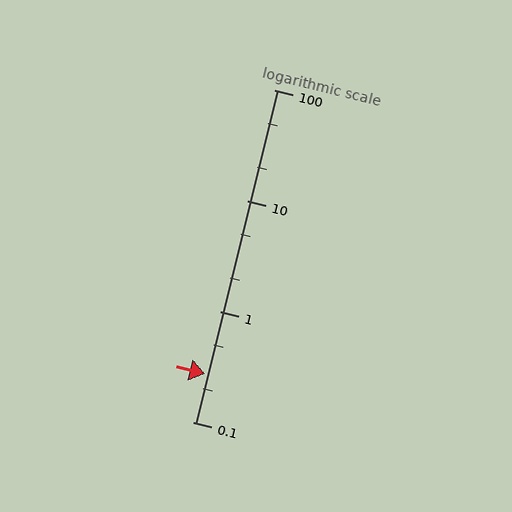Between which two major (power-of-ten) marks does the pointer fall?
The pointer is between 0.1 and 1.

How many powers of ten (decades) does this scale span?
The scale spans 3 decades, from 0.1 to 100.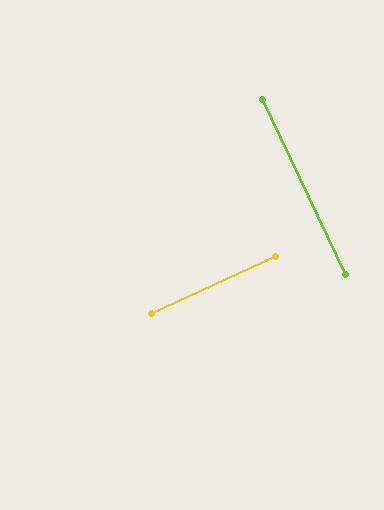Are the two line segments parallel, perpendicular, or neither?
Perpendicular — they meet at approximately 89°.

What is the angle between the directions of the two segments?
Approximately 89 degrees.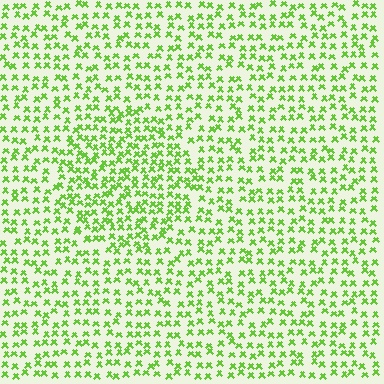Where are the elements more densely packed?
The elements are more densely packed inside the circle boundary.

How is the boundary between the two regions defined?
The boundary is defined by a change in element density (approximately 1.5x ratio). All elements are the same color, size, and shape.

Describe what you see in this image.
The image contains small lime elements arranged at two different densities. A circle-shaped region is visible where the elements are more densely packed than the surrounding area.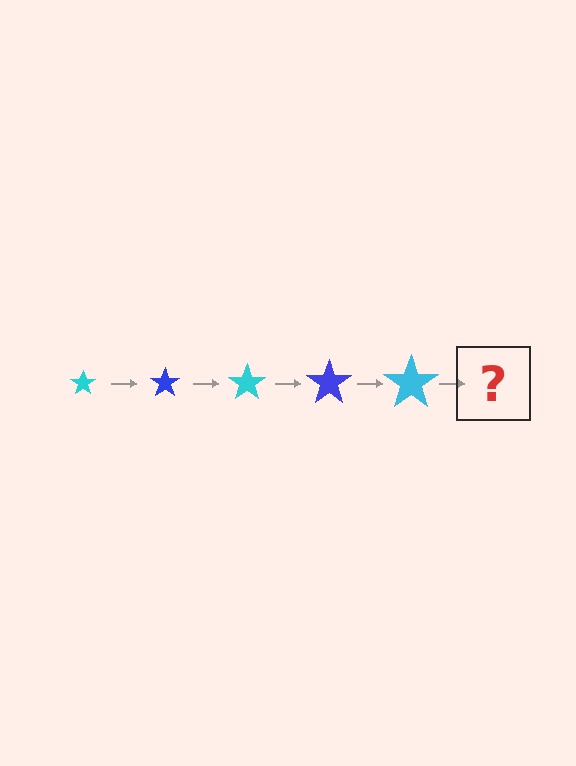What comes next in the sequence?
The next element should be a blue star, larger than the previous one.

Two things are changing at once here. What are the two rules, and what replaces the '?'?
The two rules are that the star grows larger each step and the color cycles through cyan and blue. The '?' should be a blue star, larger than the previous one.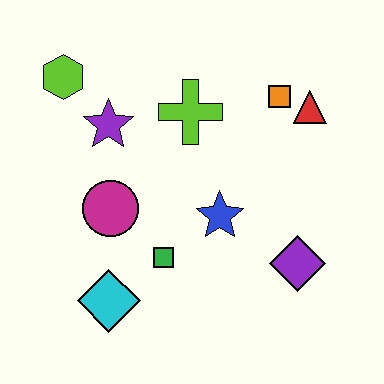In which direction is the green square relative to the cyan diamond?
The green square is to the right of the cyan diamond.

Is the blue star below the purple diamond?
No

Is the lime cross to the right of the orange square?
No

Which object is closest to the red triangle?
The orange square is closest to the red triangle.